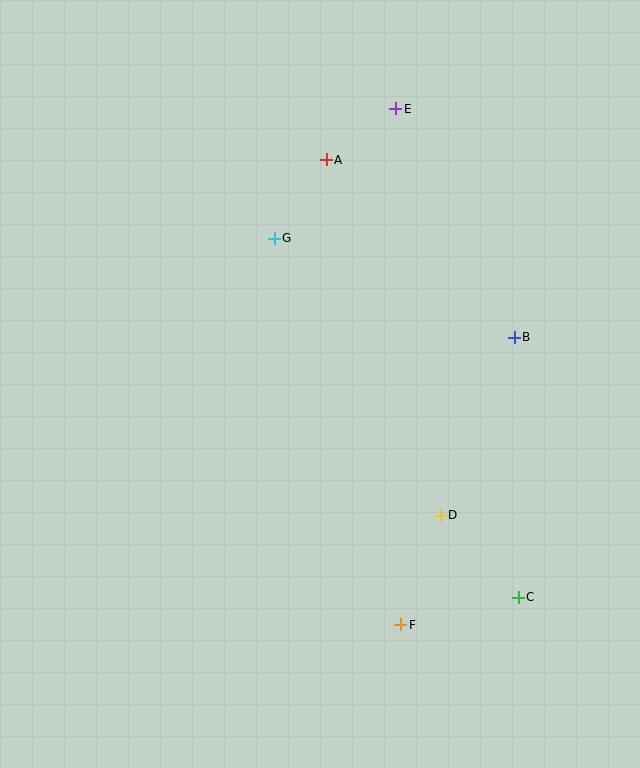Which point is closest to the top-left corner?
Point A is closest to the top-left corner.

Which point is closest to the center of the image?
Point G at (274, 238) is closest to the center.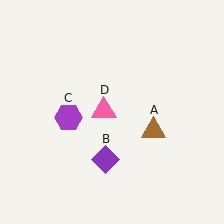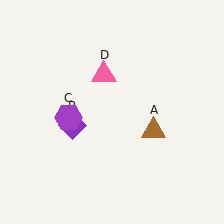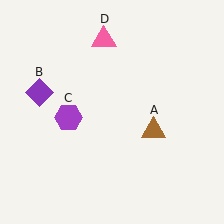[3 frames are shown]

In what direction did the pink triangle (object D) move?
The pink triangle (object D) moved up.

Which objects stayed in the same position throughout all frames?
Brown triangle (object A) and purple hexagon (object C) remained stationary.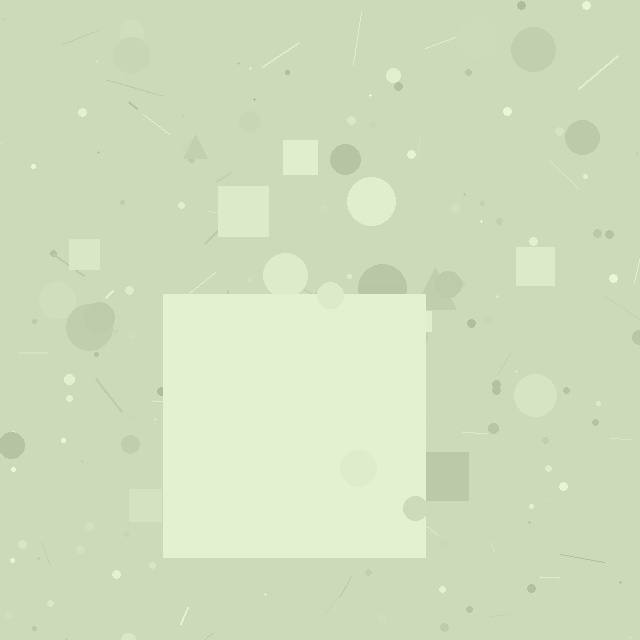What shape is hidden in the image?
A square is hidden in the image.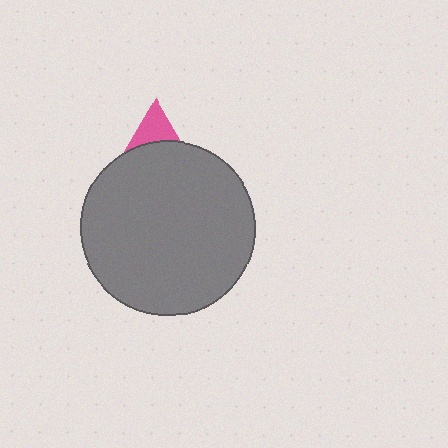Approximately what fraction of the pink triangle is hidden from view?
Roughly 69% of the pink triangle is hidden behind the gray circle.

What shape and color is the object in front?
The object in front is a gray circle.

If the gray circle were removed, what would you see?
You would see the complete pink triangle.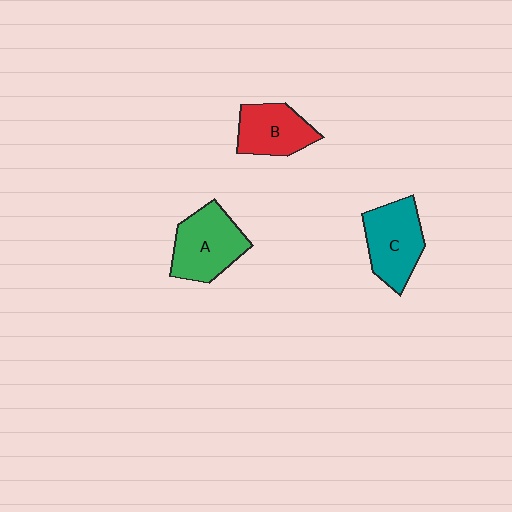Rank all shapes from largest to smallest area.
From largest to smallest: A (green), C (teal), B (red).